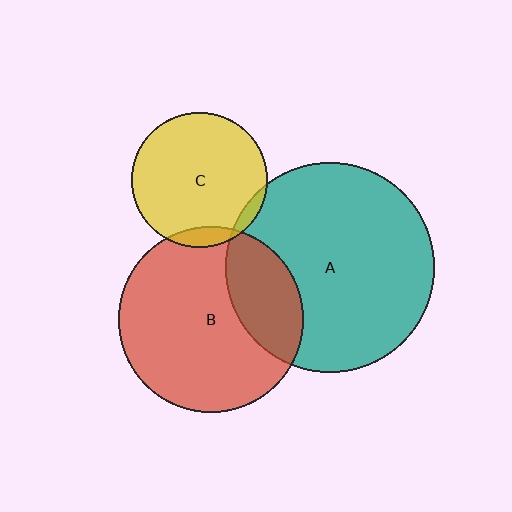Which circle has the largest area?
Circle A (teal).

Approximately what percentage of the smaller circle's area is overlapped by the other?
Approximately 10%.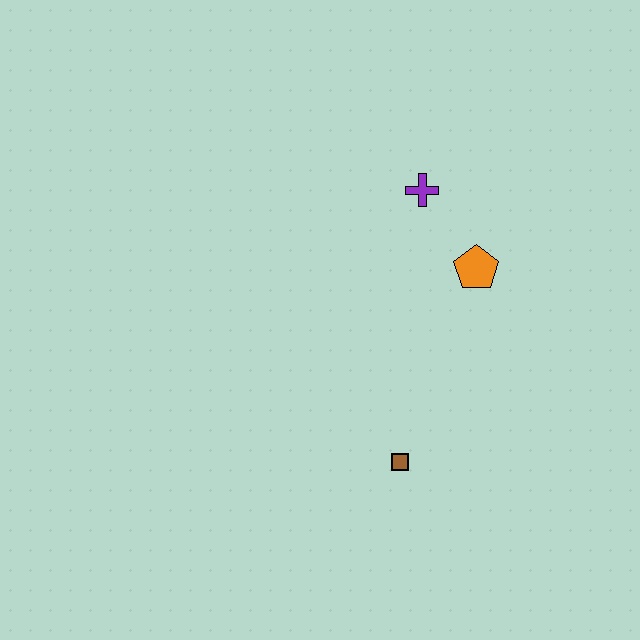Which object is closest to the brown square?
The orange pentagon is closest to the brown square.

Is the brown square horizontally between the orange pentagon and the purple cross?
No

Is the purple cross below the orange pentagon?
No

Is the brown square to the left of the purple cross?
Yes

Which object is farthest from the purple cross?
The brown square is farthest from the purple cross.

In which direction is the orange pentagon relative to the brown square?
The orange pentagon is above the brown square.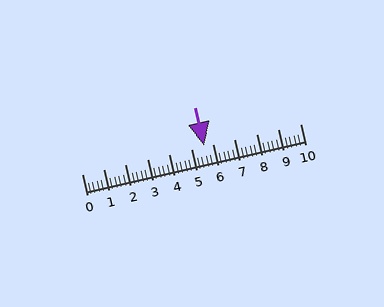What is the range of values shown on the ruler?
The ruler shows values from 0 to 10.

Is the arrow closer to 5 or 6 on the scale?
The arrow is closer to 6.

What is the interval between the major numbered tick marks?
The major tick marks are spaced 1 units apart.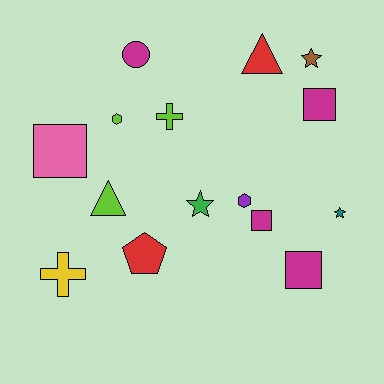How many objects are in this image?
There are 15 objects.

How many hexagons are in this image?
There are 2 hexagons.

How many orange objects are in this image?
There are no orange objects.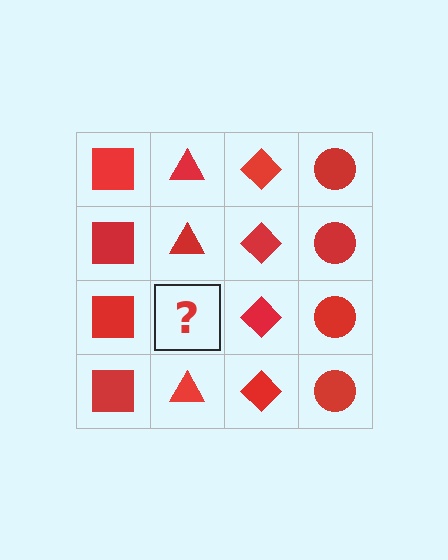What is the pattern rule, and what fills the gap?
The rule is that each column has a consistent shape. The gap should be filled with a red triangle.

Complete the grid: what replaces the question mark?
The question mark should be replaced with a red triangle.